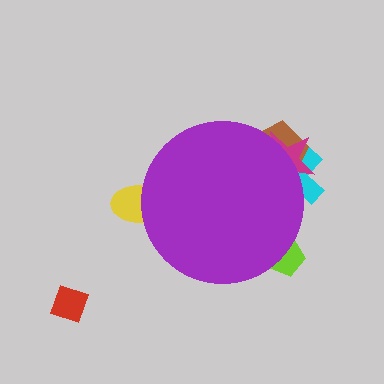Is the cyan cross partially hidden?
Yes, the cyan cross is partially hidden behind the purple circle.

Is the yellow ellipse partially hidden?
Yes, the yellow ellipse is partially hidden behind the purple circle.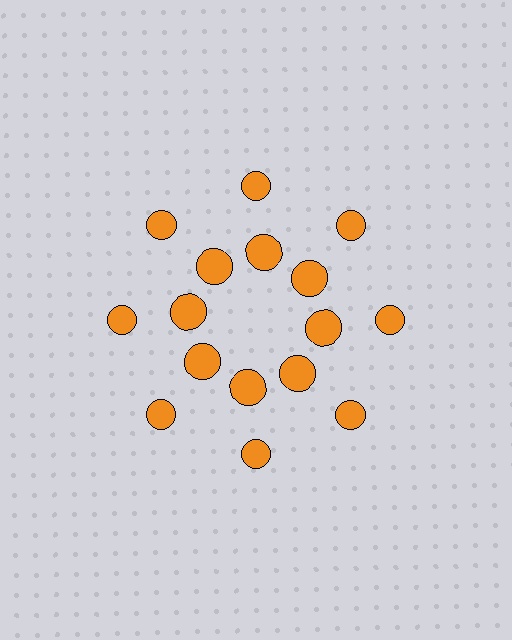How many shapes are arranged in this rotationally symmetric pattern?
There are 16 shapes, arranged in 8 groups of 2.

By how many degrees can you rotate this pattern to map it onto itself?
The pattern maps onto itself every 45 degrees of rotation.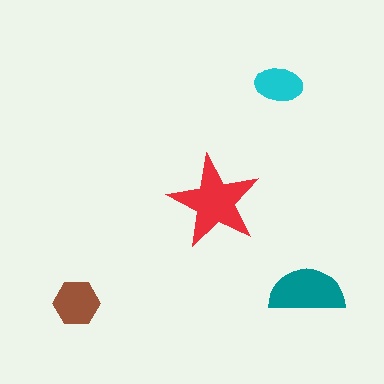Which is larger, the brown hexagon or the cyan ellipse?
The brown hexagon.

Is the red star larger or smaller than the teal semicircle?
Larger.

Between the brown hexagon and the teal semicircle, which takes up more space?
The teal semicircle.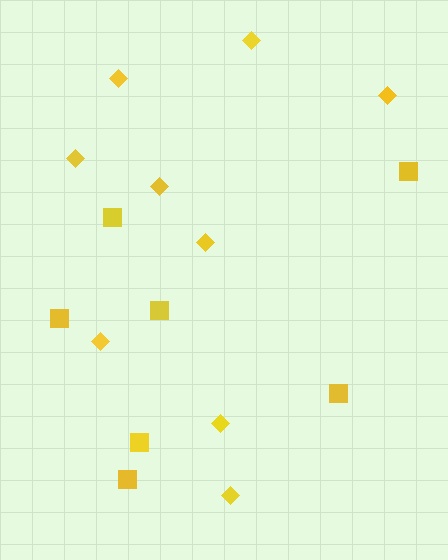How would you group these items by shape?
There are 2 groups: one group of squares (7) and one group of diamonds (9).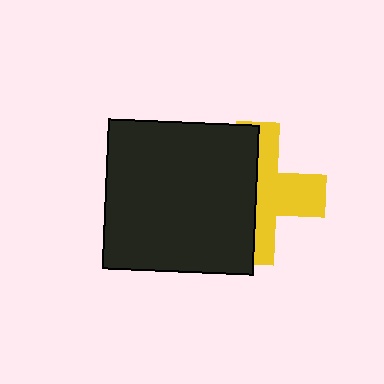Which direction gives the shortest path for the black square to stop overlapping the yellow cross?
Moving left gives the shortest separation.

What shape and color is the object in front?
The object in front is a black square.